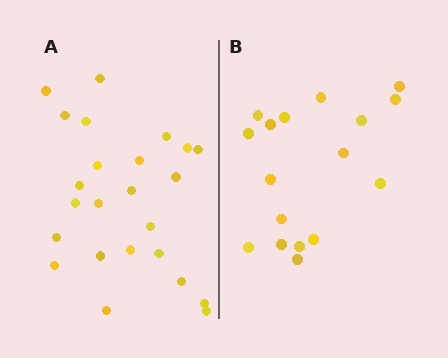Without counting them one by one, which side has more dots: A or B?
Region A (the left region) has more dots.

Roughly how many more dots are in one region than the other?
Region A has roughly 8 or so more dots than region B.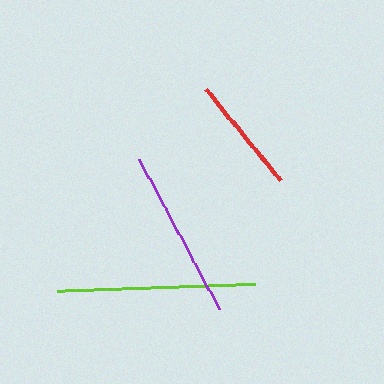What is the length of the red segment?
The red segment is approximately 117 pixels long.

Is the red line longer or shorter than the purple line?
The purple line is longer than the red line.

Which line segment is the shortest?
The red line is the shortest at approximately 117 pixels.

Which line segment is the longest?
The lime line is the longest at approximately 198 pixels.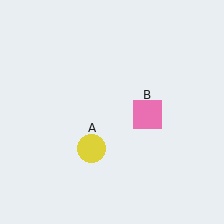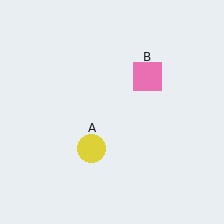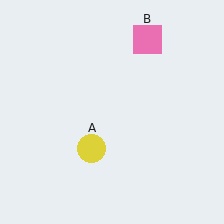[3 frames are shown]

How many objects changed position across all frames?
1 object changed position: pink square (object B).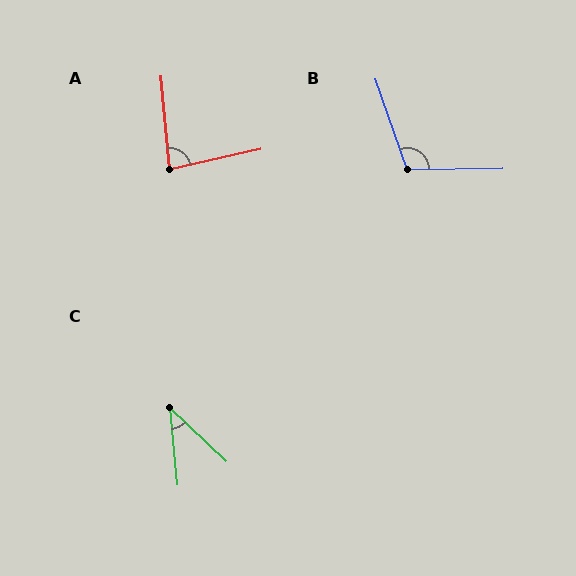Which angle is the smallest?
C, at approximately 42 degrees.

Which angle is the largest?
B, at approximately 108 degrees.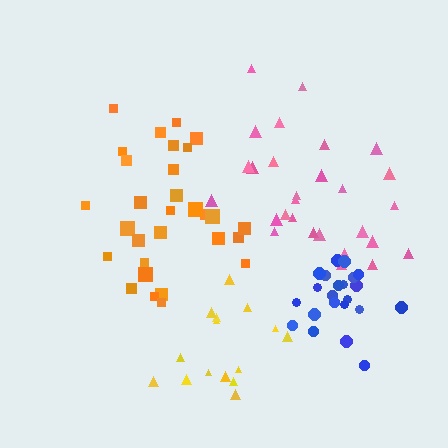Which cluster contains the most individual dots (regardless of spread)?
Orange (30).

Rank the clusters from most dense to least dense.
blue, yellow, orange, pink.